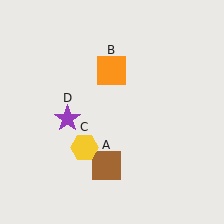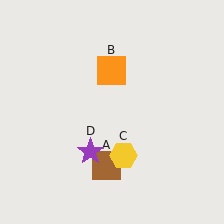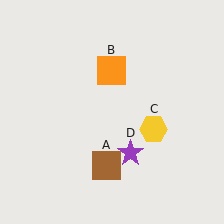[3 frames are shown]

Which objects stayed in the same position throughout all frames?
Brown square (object A) and orange square (object B) remained stationary.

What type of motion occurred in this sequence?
The yellow hexagon (object C), purple star (object D) rotated counterclockwise around the center of the scene.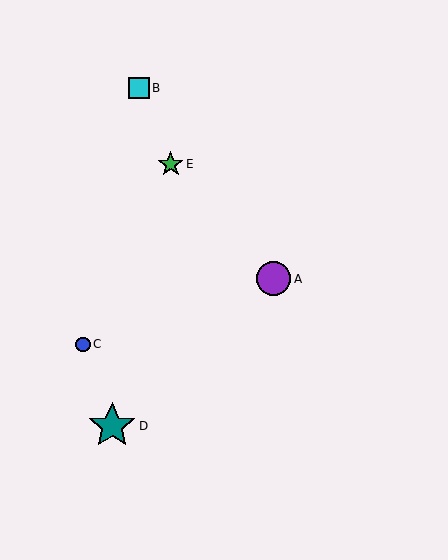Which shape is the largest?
The teal star (labeled D) is the largest.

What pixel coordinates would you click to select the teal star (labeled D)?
Click at (112, 426) to select the teal star D.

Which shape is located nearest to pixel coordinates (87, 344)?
The blue circle (labeled C) at (83, 345) is nearest to that location.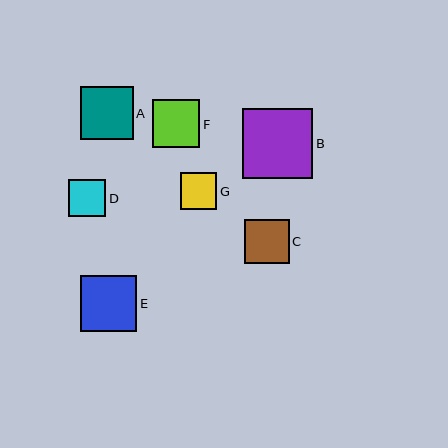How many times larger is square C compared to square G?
Square C is approximately 1.2 times the size of square G.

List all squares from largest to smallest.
From largest to smallest: B, E, A, F, C, D, G.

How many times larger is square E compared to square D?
Square E is approximately 1.5 times the size of square D.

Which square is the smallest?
Square G is the smallest with a size of approximately 37 pixels.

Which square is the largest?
Square B is the largest with a size of approximately 70 pixels.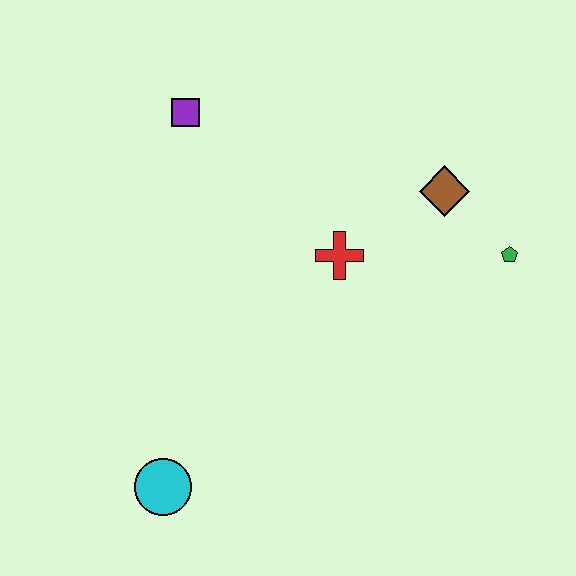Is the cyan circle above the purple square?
No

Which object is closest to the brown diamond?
The green pentagon is closest to the brown diamond.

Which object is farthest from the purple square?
The cyan circle is farthest from the purple square.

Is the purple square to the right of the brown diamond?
No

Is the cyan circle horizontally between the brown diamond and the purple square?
No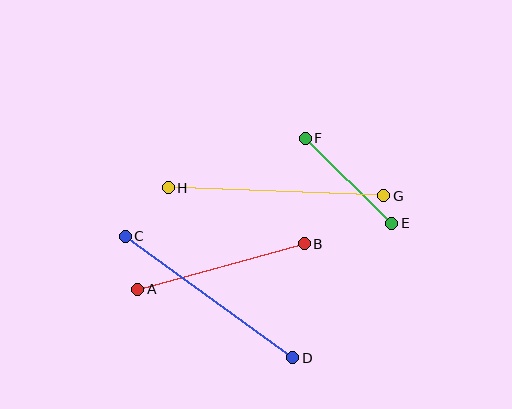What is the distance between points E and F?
The distance is approximately 121 pixels.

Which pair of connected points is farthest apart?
Points G and H are farthest apart.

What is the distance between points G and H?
The distance is approximately 216 pixels.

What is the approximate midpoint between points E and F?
The midpoint is at approximately (348, 181) pixels.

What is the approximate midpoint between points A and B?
The midpoint is at approximately (221, 267) pixels.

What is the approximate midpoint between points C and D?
The midpoint is at approximately (209, 297) pixels.